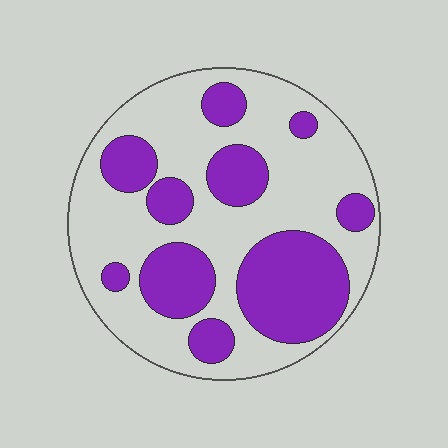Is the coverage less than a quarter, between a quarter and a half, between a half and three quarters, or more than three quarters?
Between a quarter and a half.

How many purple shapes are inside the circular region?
10.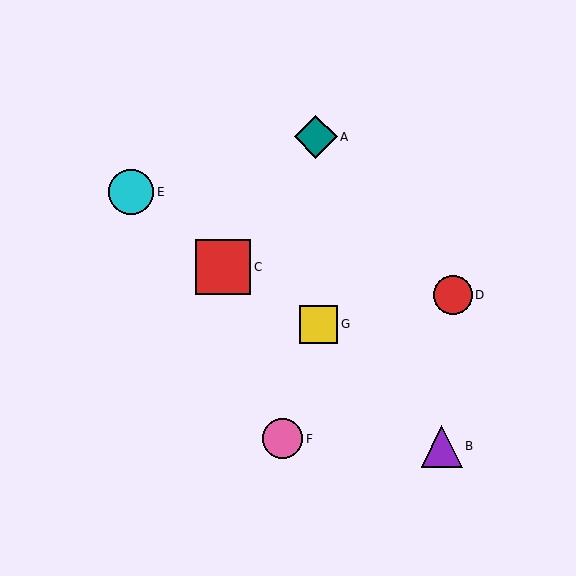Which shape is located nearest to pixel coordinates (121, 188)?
The cyan circle (labeled E) at (131, 192) is nearest to that location.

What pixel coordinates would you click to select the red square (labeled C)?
Click at (223, 267) to select the red square C.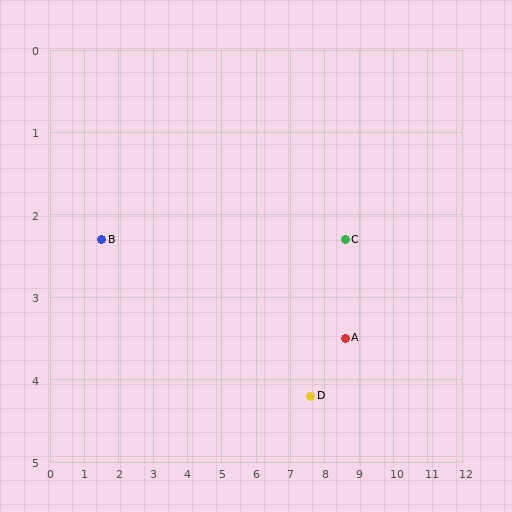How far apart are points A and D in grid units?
Points A and D are about 1.2 grid units apart.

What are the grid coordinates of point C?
Point C is at approximately (8.6, 2.3).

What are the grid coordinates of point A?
Point A is at approximately (8.6, 3.5).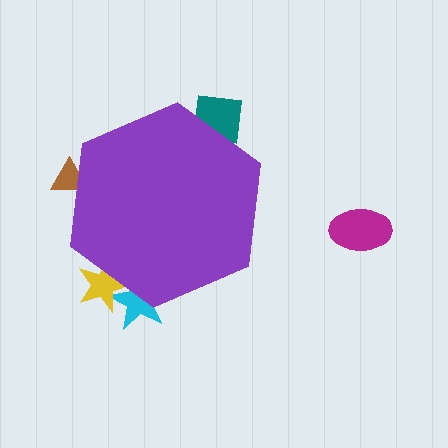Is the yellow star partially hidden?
Yes, the yellow star is partially hidden behind the purple hexagon.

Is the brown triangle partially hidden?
Yes, the brown triangle is partially hidden behind the purple hexagon.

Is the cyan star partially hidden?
Yes, the cyan star is partially hidden behind the purple hexagon.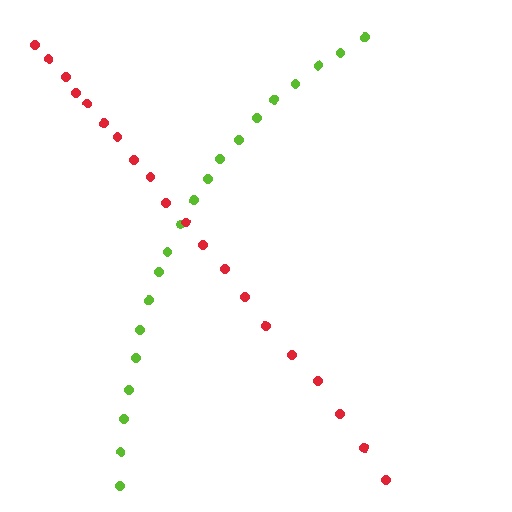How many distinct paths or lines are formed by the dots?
There are 2 distinct paths.